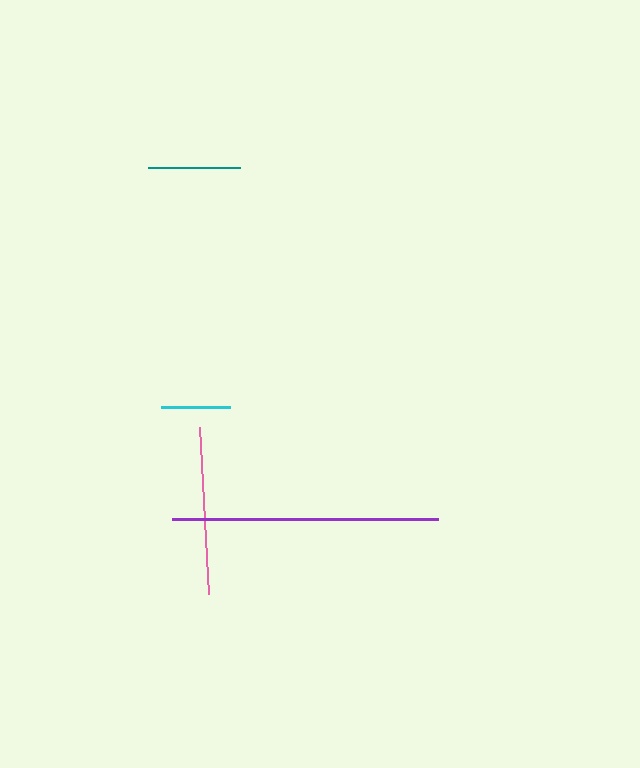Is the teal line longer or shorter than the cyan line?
The teal line is longer than the cyan line.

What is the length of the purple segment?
The purple segment is approximately 266 pixels long.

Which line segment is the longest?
The purple line is the longest at approximately 266 pixels.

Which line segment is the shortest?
The cyan line is the shortest at approximately 69 pixels.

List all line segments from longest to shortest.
From longest to shortest: purple, pink, teal, cyan.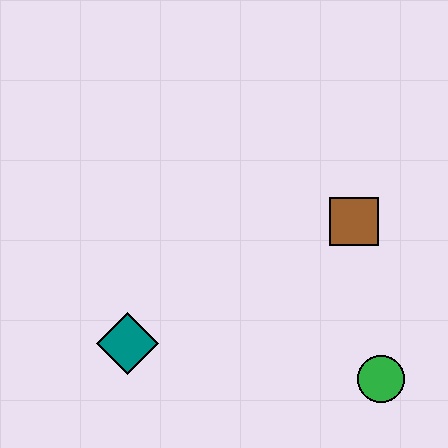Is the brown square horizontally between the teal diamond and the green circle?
Yes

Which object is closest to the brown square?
The green circle is closest to the brown square.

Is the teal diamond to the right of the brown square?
No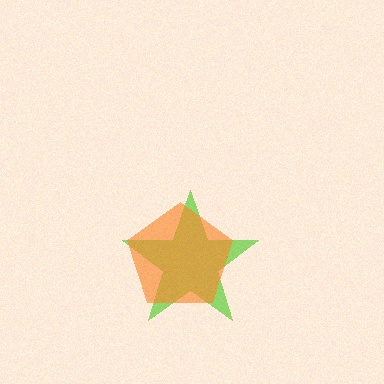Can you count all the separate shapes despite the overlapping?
Yes, there are 2 separate shapes.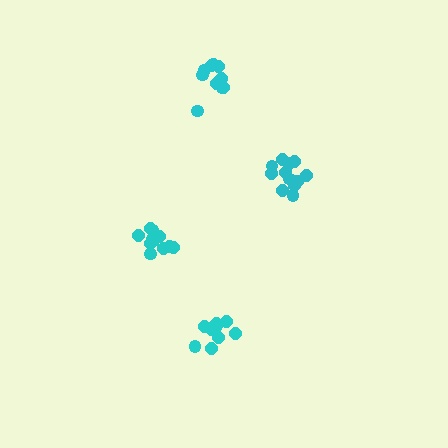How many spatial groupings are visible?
There are 4 spatial groupings.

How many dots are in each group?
Group 1: 11 dots, Group 2: 12 dots, Group 3: 10 dots, Group 4: 10 dots (43 total).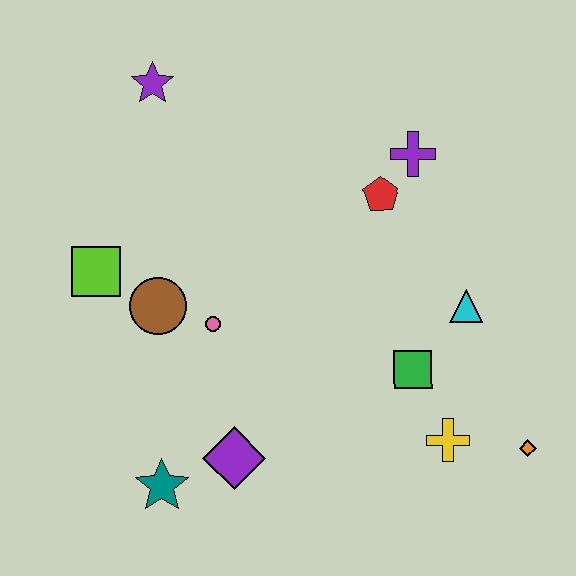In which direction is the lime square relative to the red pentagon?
The lime square is to the left of the red pentagon.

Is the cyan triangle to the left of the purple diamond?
No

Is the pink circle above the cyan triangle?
No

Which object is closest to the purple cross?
The red pentagon is closest to the purple cross.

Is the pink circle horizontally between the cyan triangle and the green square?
No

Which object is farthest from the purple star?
The orange diamond is farthest from the purple star.